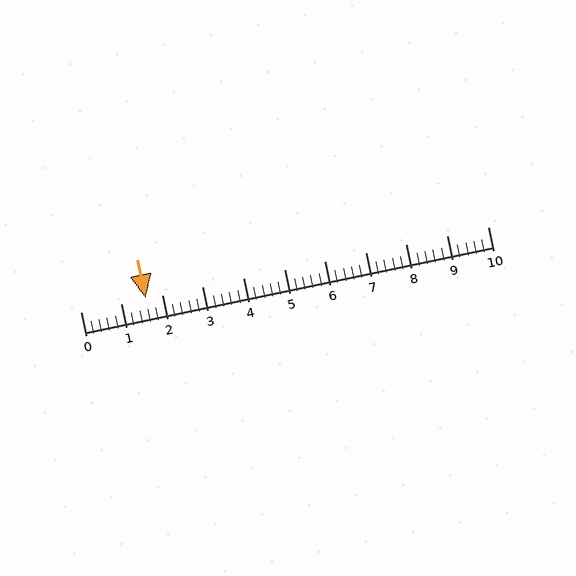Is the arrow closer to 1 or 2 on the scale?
The arrow is closer to 2.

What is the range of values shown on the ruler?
The ruler shows values from 0 to 10.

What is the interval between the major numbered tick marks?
The major tick marks are spaced 1 units apart.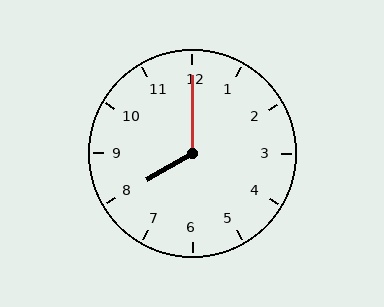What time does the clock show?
8:00.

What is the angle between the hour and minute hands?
Approximately 120 degrees.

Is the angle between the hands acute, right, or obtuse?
It is obtuse.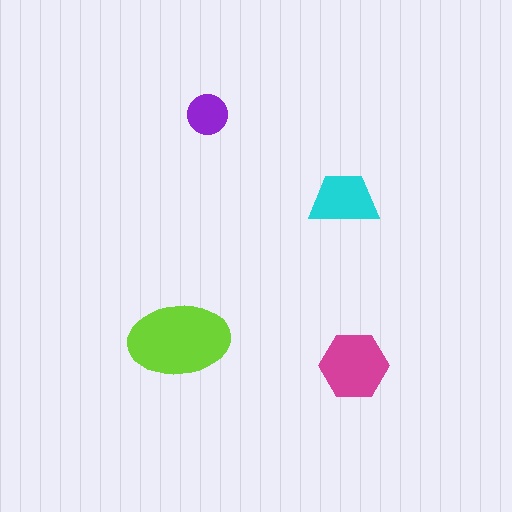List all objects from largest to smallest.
The lime ellipse, the magenta hexagon, the cyan trapezoid, the purple circle.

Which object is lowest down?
The magenta hexagon is bottommost.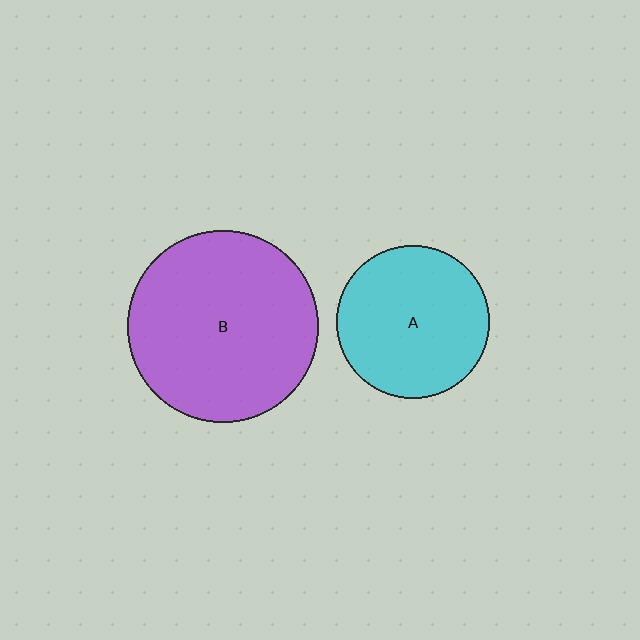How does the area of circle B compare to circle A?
Approximately 1.6 times.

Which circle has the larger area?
Circle B (purple).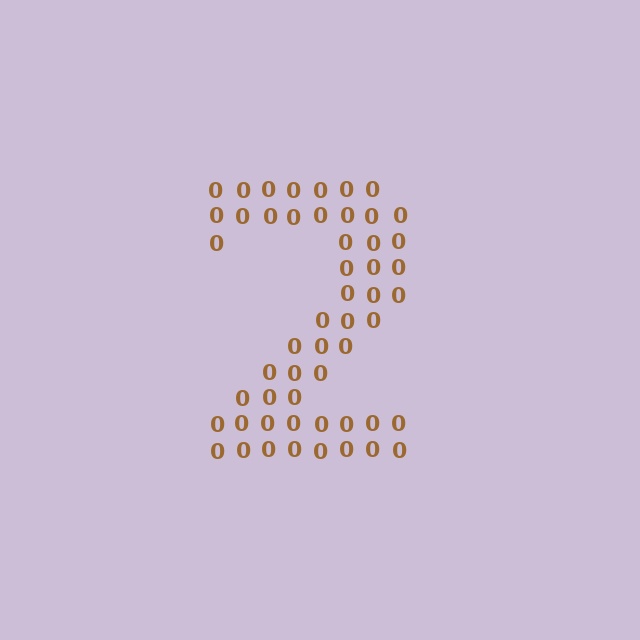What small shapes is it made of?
It is made of small digit 0's.